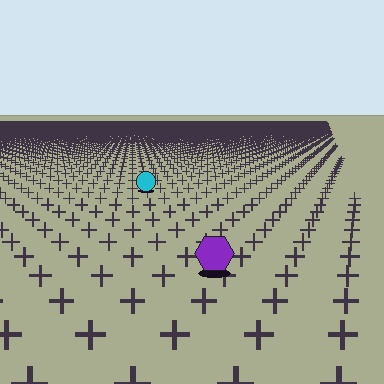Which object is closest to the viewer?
The purple hexagon is closest. The texture marks near it are larger and more spread out.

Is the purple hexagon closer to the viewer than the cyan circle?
Yes. The purple hexagon is closer — you can tell from the texture gradient: the ground texture is coarser near it.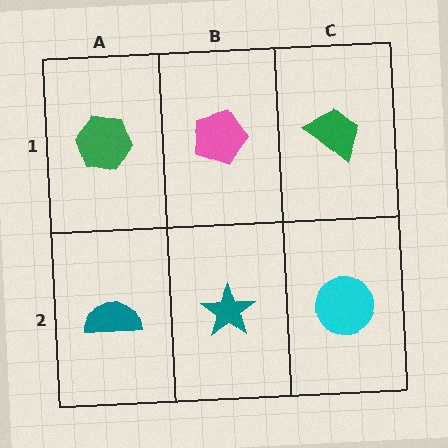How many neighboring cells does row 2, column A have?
2.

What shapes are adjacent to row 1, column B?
A teal star (row 2, column B), a green hexagon (row 1, column A), a green trapezoid (row 1, column C).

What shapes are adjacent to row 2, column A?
A green hexagon (row 1, column A), a teal star (row 2, column B).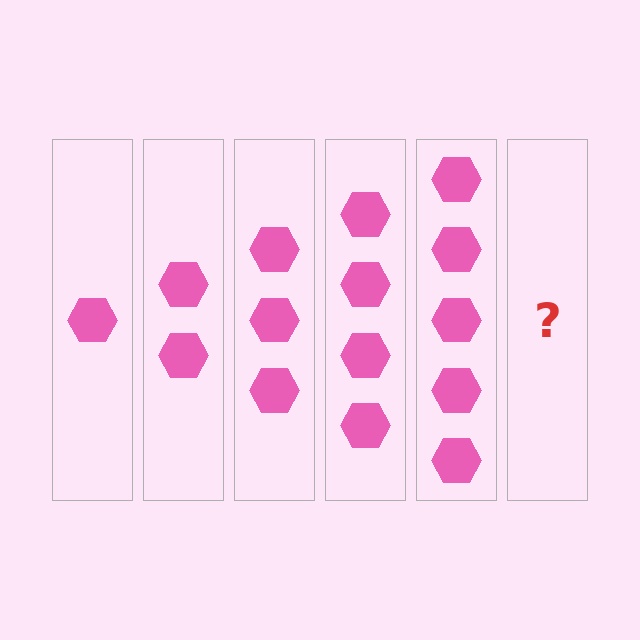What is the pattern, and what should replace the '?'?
The pattern is that each step adds one more hexagon. The '?' should be 6 hexagons.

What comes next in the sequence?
The next element should be 6 hexagons.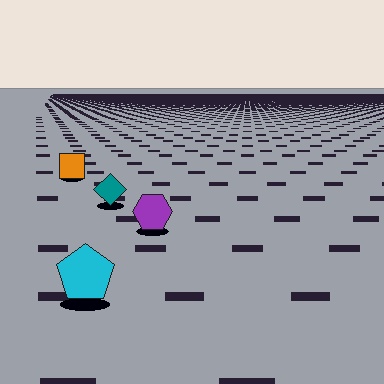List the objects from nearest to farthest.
From nearest to farthest: the cyan pentagon, the purple hexagon, the teal diamond, the orange square.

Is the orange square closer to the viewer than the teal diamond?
No. The teal diamond is closer — you can tell from the texture gradient: the ground texture is coarser near it.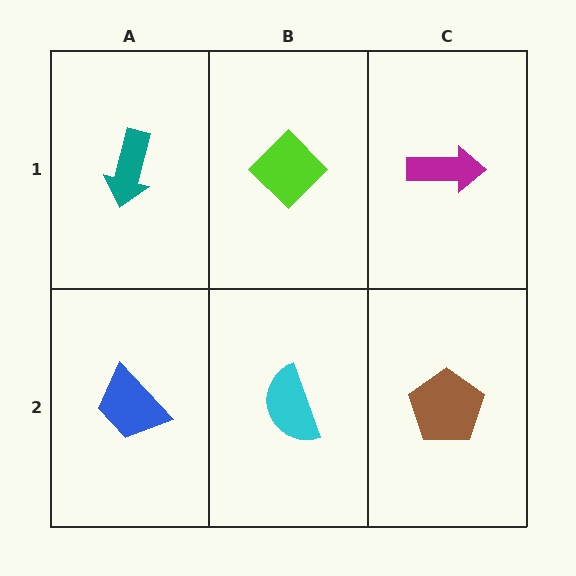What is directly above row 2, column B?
A lime diamond.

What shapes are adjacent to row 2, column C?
A magenta arrow (row 1, column C), a cyan semicircle (row 2, column B).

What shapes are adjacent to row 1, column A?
A blue trapezoid (row 2, column A), a lime diamond (row 1, column B).